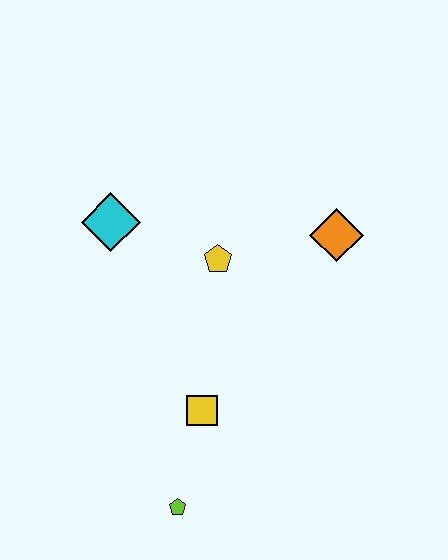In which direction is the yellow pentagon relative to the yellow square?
The yellow pentagon is above the yellow square.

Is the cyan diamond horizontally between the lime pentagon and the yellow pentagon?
No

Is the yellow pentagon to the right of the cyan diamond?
Yes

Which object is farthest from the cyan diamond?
The lime pentagon is farthest from the cyan diamond.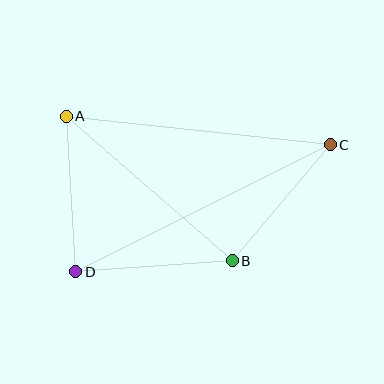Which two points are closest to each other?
Points B and C are closest to each other.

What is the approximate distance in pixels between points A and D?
The distance between A and D is approximately 156 pixels.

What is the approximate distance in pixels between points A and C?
The distance between A and C is approximately 266 pixels.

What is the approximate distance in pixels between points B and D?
The distance between B and D is approximately 157 pixels.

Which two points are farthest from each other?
Points C and D are farthest from each other.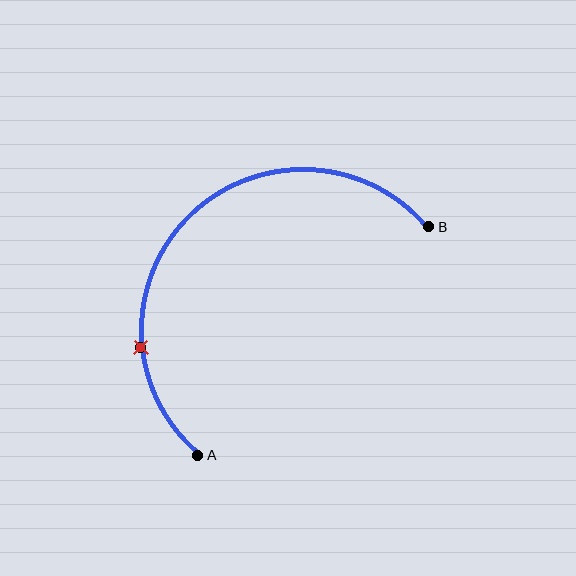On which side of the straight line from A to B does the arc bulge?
The arc bulges above and to the left of the straight line connecting A and B.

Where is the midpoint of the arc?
The arc midpoint is the point on the curve farthest from the straight line joining A and B. It sits above and to the left of that line.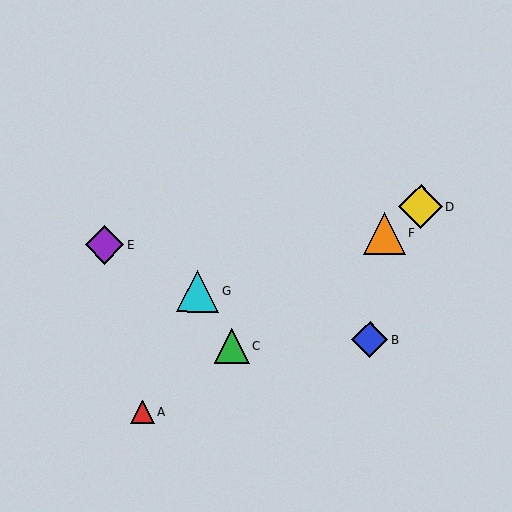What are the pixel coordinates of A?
Object A is at (142, 412).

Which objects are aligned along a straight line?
Objects A, C, D, F are aligned along a straight line.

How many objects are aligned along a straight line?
4 objects (A, C, D, F) are aligned along a straight line.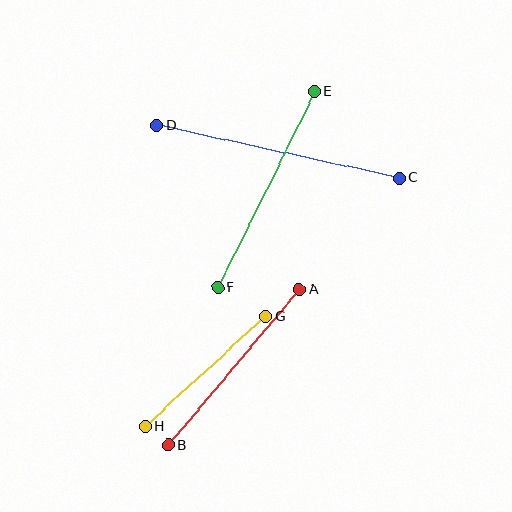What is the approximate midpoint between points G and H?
The midpoint is at approximately (205, 371) pixels.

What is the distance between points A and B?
The distance is approximately 204 pixels.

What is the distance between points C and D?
The distance is approximately 248 pixels.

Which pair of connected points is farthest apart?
Points C and D are farthest apart.